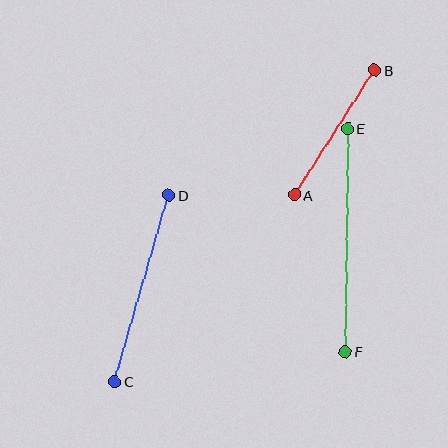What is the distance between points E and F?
The distance is approximately 223 pixels.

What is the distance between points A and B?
The distance is approximately 148 pixels.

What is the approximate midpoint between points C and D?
The midpoint is at approximately (142, 288) pixels.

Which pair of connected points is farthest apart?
Points E and F are farthest apart.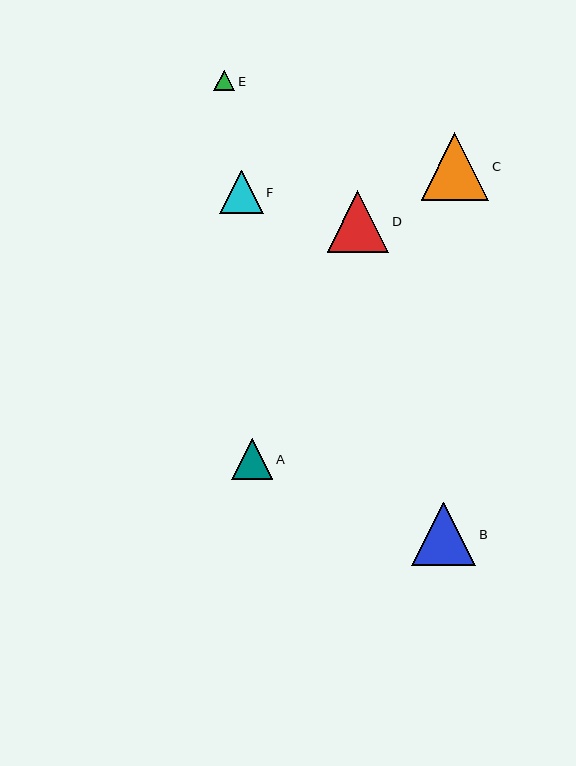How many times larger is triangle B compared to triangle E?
Triangle B is approximately 3.1 times the size of triangle E.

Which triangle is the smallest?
Triangle E is the smallest with a size of approximately 21 pixels.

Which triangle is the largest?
Triangle C is the largest with a size of approximately 67 pixels.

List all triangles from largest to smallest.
From largest to smallest: C, B, D, F, A, E.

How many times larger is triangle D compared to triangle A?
Triangle D is approximately 1.5 times the size of triangle A.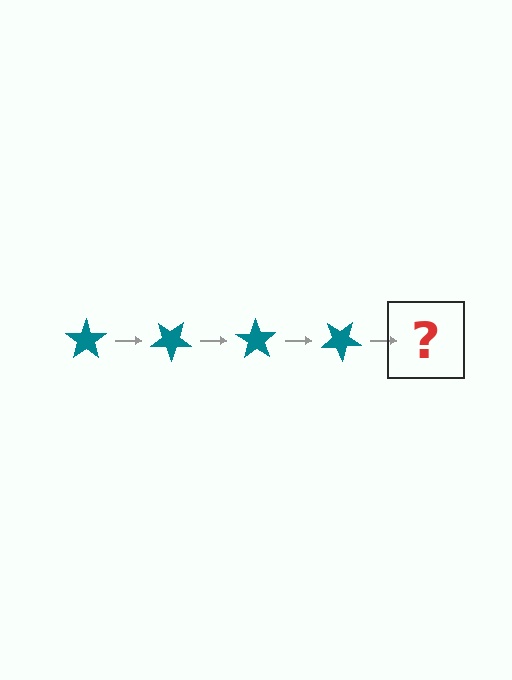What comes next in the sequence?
The next element should be a teal star rotated 140 degrees.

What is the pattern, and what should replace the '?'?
The pattern is that the star rotates 35 degrees each step. The '?' should be a teal star rotated 140 degrees.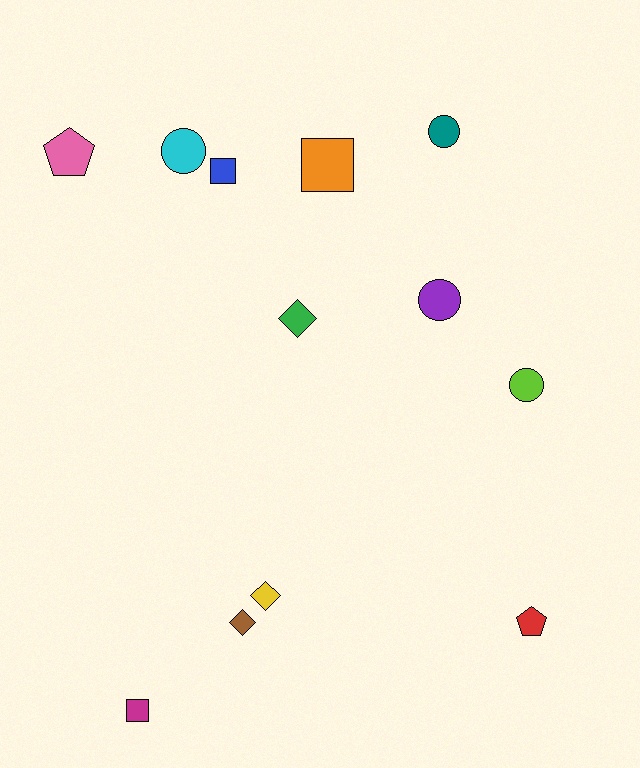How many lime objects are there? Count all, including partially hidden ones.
There is 1 lime object.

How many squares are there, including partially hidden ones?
There are 3 squares.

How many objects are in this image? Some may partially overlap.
There are 12 objects.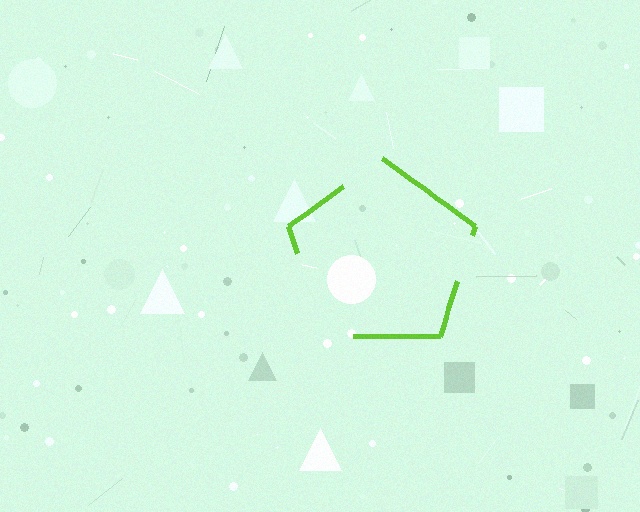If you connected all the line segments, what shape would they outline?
They would outline a pentagon.